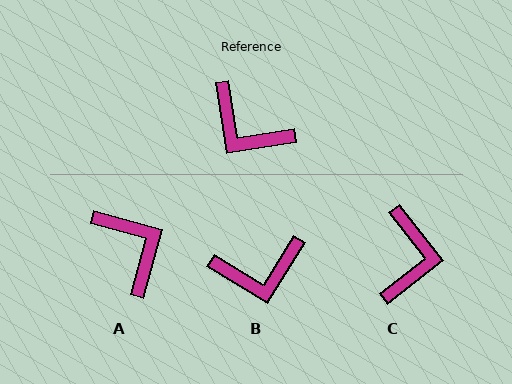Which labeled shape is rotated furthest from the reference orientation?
A, about 156 degrees away.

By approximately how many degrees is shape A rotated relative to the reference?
Approximately 156 degrees counter-clockwise.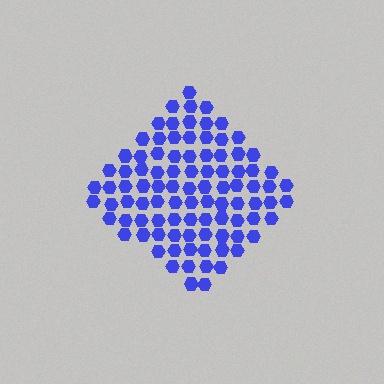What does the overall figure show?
The overall figure shows a diamond.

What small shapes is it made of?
It is made of small hexagons.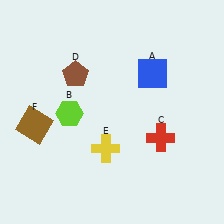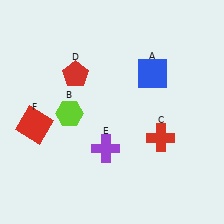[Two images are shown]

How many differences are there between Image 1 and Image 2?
There are 3 differences between the two images.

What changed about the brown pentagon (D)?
In Image 1, D is brown. In Image 2, it changed to red.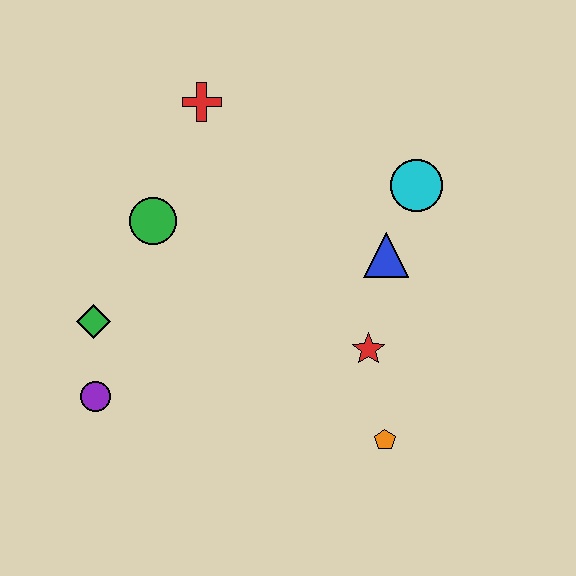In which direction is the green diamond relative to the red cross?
The green diamond is below the red cross.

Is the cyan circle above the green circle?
Yes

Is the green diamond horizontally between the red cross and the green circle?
No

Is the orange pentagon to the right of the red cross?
Yes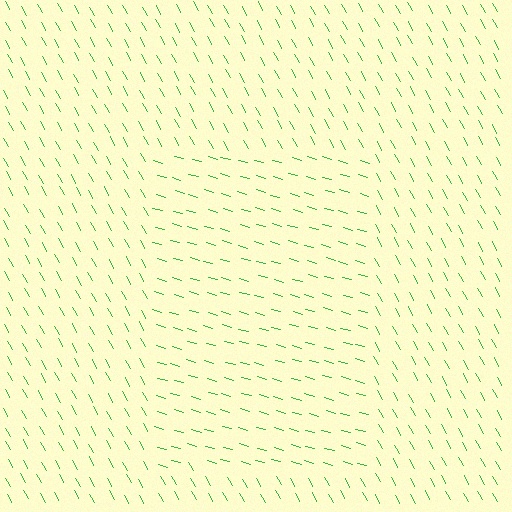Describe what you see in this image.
The image is filled with small green line segments. A rectangle region in the image has lines oriented differently from the surrounding lines, creating a visible texture boundary.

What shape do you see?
I see a rectangle.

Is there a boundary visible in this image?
Yes, there is a texture boundary formed by a change in line orientation.